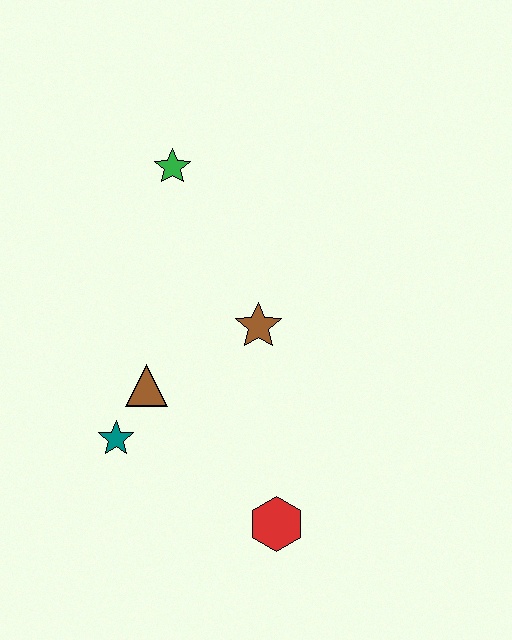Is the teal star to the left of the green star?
Yes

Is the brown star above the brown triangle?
Yes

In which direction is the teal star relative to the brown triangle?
The teal star is below the brown triangle.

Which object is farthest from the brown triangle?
The green star is farthest from the brown triangle.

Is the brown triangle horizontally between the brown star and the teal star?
Yes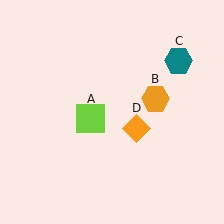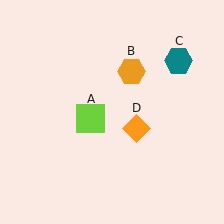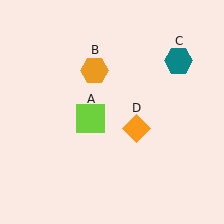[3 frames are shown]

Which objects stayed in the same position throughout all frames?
Lime square (object A) and teal hexagon (object C) and orange diamond (object D) remained stationary.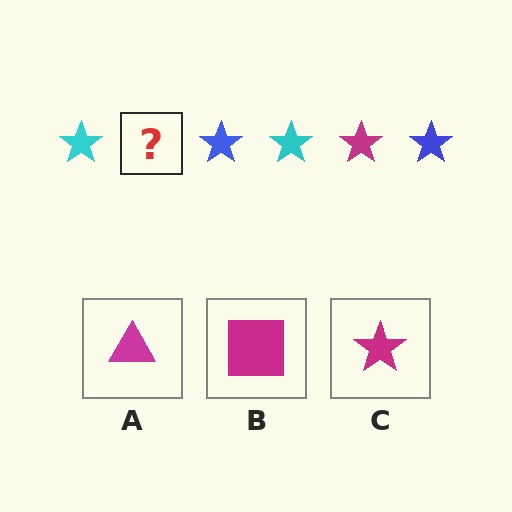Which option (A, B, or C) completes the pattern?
C.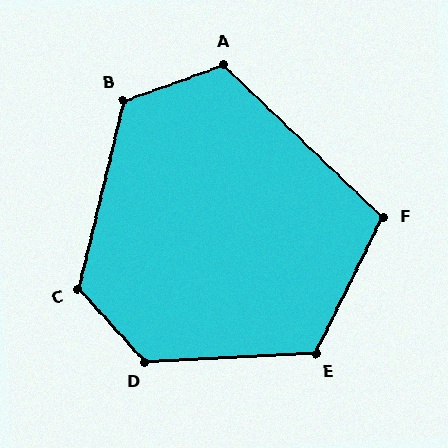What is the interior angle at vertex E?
Approximately 119 degrees (obtuse).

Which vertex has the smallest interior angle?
F, at approximately 107 degrees.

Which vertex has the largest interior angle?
D, at approximately 129 degrees.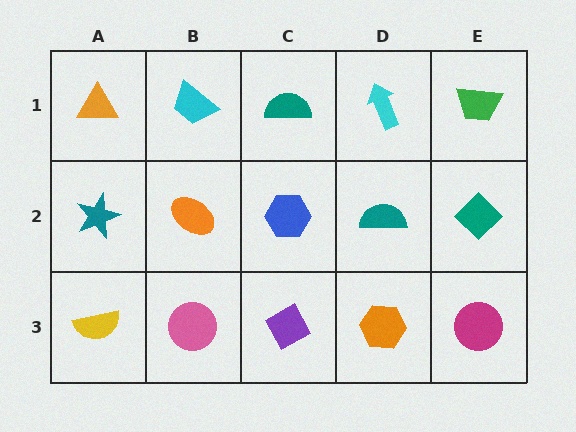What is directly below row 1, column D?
A teal semicircle.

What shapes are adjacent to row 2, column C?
A teal semicircle (row 1, column C), a purple diamond (row 3, column C), an orange ellipse (row 2, column B), a teal semicircle (row 2, column D).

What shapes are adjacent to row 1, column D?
A teal semicircle (row 2, column D), a teal semicircle (row 1, column C), a green trapezoid (row 1, column E).